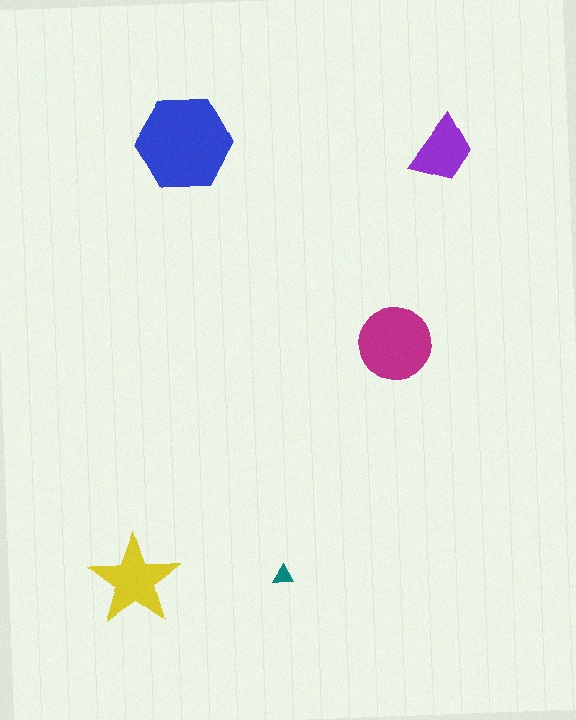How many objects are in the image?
There are 5 objects in the image.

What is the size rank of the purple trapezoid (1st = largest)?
4th.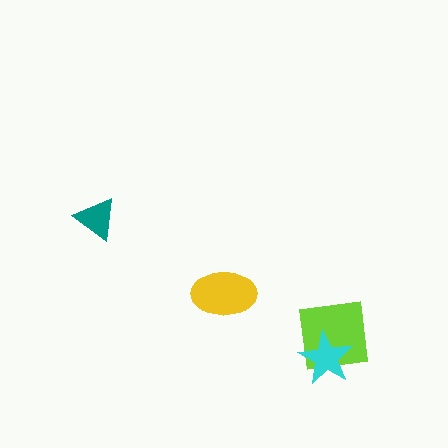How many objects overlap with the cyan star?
1 object overlaps with the cyan star.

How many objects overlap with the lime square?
1 object overlaps with the lime square.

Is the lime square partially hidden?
Yes, it is partially covered by another shape.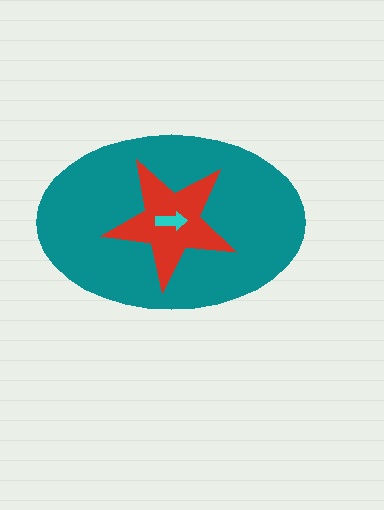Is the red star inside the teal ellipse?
Yes.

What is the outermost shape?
The teal ellipse.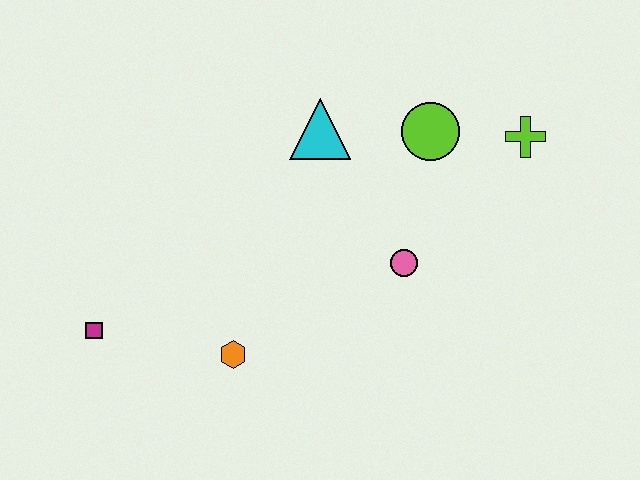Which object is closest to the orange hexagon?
The magenta square is closest to the orange hexagon.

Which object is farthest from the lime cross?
The magenta square is farthest from the lime cross.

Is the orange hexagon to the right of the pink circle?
No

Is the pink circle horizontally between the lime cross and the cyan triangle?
Yes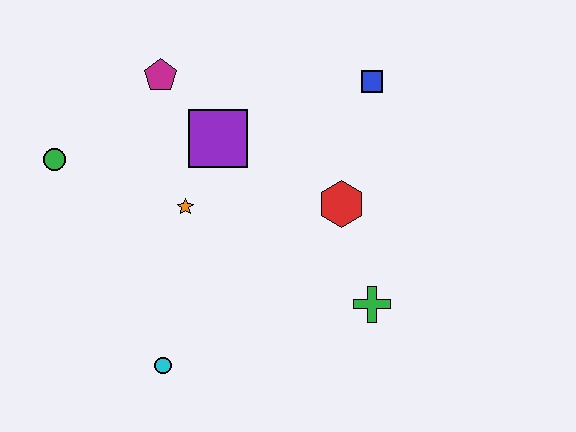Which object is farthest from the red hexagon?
The green circle is farthest from the red hexagon.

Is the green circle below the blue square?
Yes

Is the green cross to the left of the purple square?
No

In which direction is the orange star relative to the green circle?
The orange star is to the right of the green circle.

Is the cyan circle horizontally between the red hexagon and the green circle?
Yes